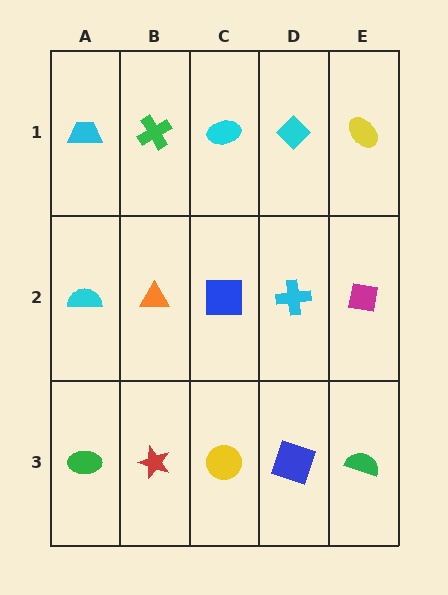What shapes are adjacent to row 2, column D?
A cyan diamond (row 1, column D), a blue square (row 3, column D), a blue square (row 2, column C), a magenta square (row 2, column E).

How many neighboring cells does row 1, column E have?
2.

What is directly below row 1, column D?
A cyan cross.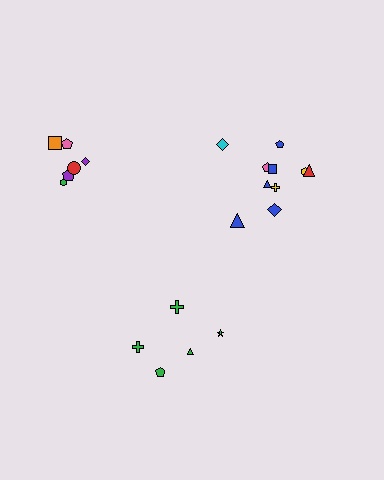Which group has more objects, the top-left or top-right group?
The top-right group.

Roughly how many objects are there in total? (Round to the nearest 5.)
Roughly 20 objects in total.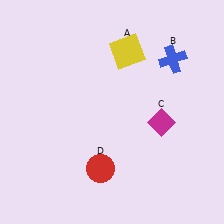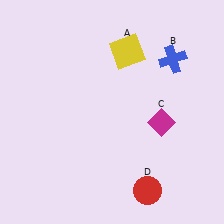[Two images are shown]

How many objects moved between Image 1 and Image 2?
1 object moved between the two images.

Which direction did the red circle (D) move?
The red circle (D) moved right.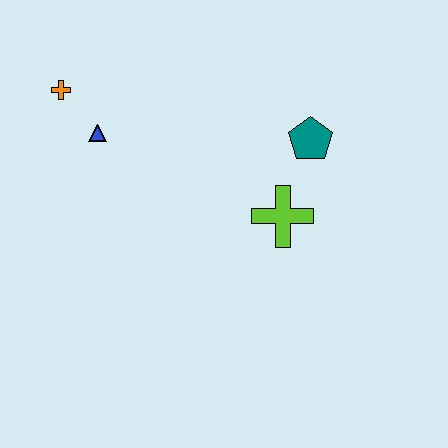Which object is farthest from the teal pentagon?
The orange cross is farthest from the teal pentagon.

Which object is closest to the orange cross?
The blue triangle is closest to the orange cross.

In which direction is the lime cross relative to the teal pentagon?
The lime cross is below the teal pentagon.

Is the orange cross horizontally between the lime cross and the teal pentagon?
No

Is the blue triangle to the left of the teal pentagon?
Yes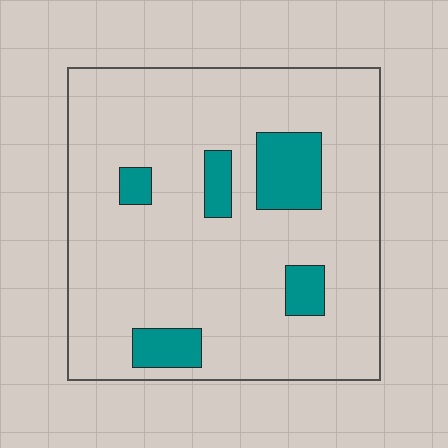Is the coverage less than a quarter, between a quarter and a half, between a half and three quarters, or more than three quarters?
Less than a quarter.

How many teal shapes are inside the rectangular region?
5.